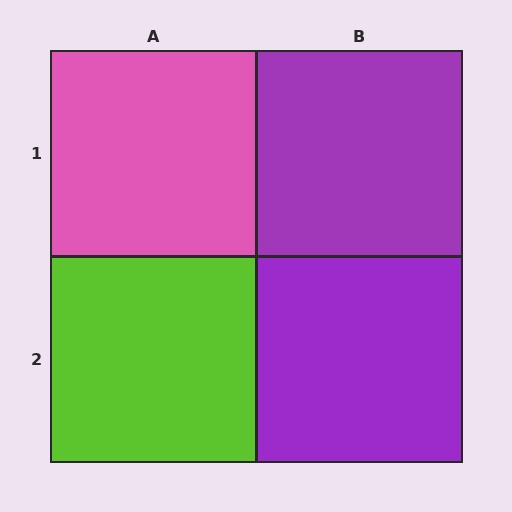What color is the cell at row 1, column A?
Pink.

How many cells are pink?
1 cell is pink.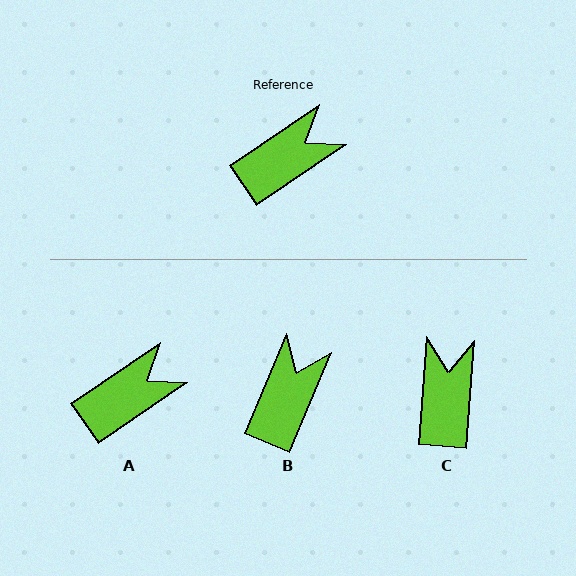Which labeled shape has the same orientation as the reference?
A.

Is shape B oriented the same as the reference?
No, it is off by about 33 degrees.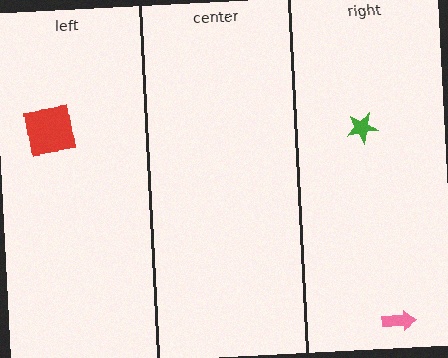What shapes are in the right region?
The green star, the pink arrow.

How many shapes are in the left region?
1.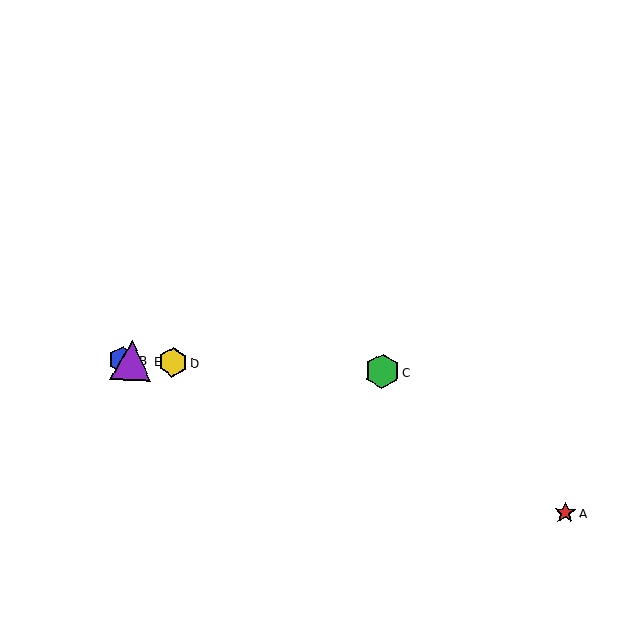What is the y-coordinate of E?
Object E is at y≈360.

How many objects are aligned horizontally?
4 objects (B, C, D, E) are aligned horizontally.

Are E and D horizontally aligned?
Yes, both are at y≈360.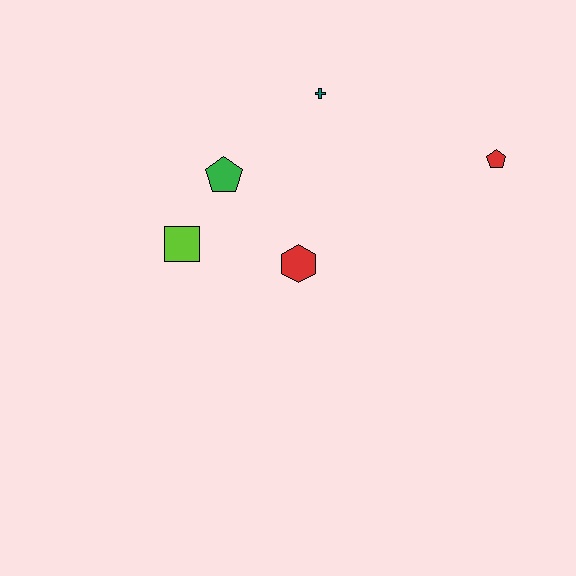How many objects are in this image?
There are 5 objects.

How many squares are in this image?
There is 1 square.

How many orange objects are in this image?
There are no orange objects.